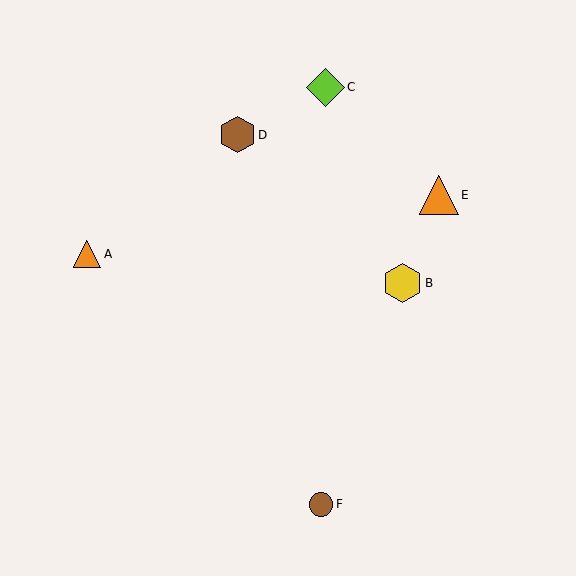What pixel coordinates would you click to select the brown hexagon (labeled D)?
Click at (238, 135) to select the brown hexagon D.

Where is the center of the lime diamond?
The center of the lime diamond is at (325, 87).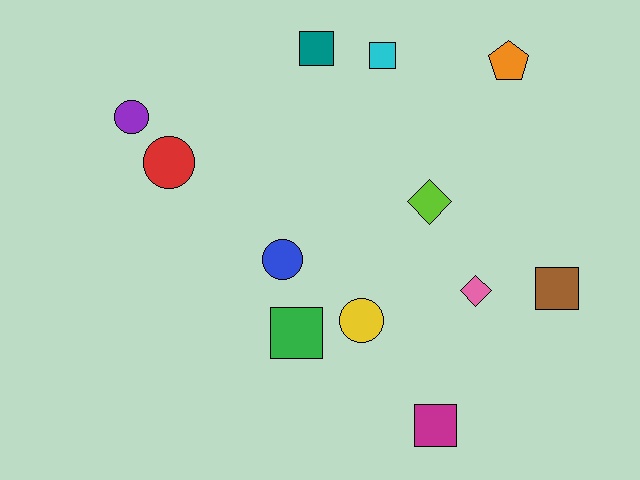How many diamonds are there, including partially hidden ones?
There are 2 diamonds.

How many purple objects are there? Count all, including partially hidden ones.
There is 1 purple object.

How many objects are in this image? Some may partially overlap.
There are 12 objects.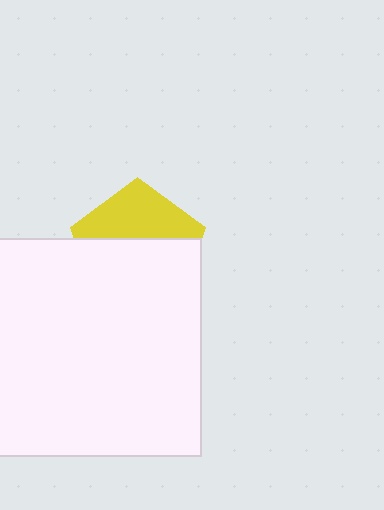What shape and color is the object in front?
The object in front is a white rectangle.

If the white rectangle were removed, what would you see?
You would see the complete yellow pentagon.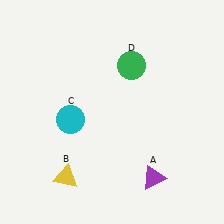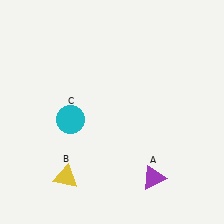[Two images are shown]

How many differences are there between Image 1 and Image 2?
There is 1 difference between the two images.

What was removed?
The green circle (D) was removed in Image 2.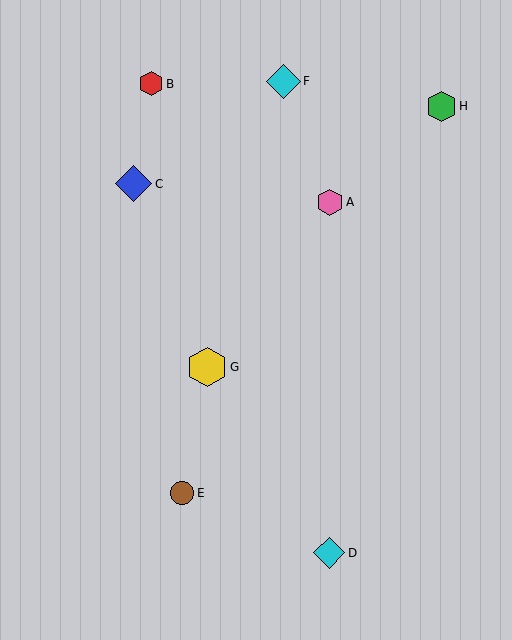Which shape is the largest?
The yellow hexagon (labeled G) is the largest.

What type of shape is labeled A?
Shape A is a pink hexagon.